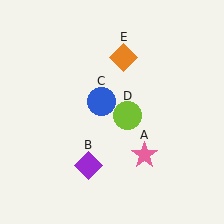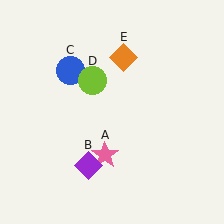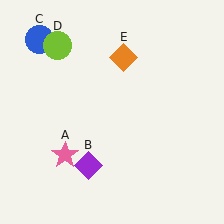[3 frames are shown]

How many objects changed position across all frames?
3 objects changed position: pink star (object A), blue circle (object C), lime circle (object D).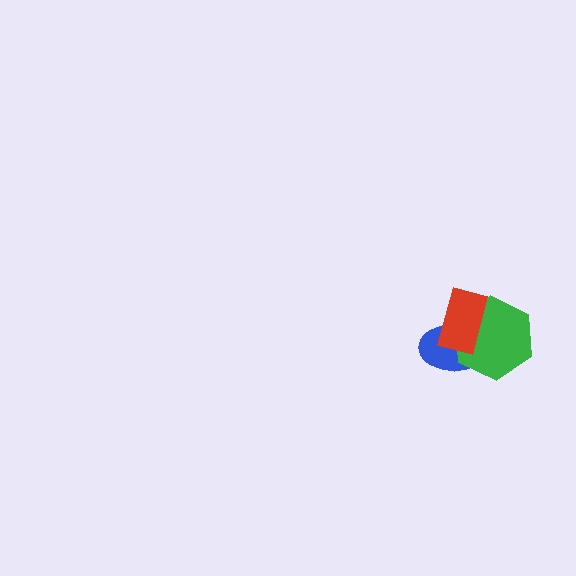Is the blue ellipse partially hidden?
Yes, it is partially covered by another shape.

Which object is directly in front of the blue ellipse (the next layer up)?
The green hexagon is directly in front of the blue ellipse.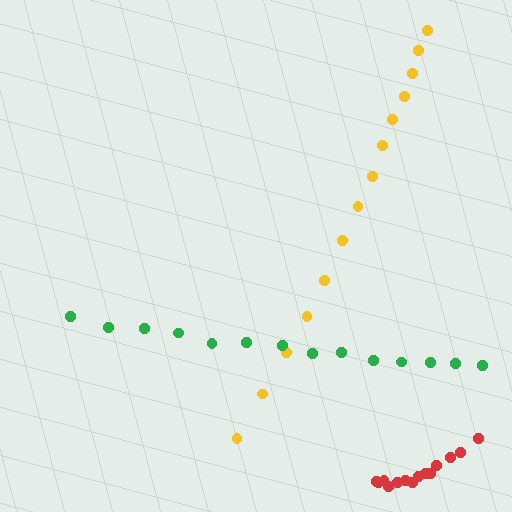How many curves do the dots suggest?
There are 3 distinct paths.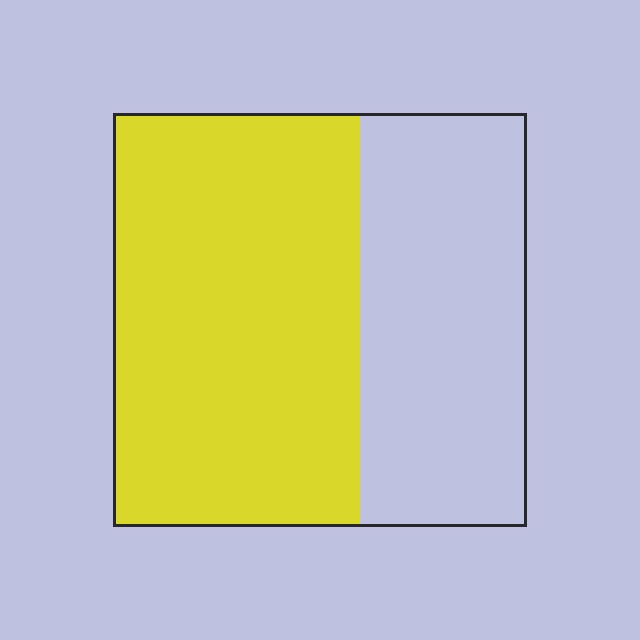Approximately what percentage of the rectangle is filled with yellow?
Approximately 60%.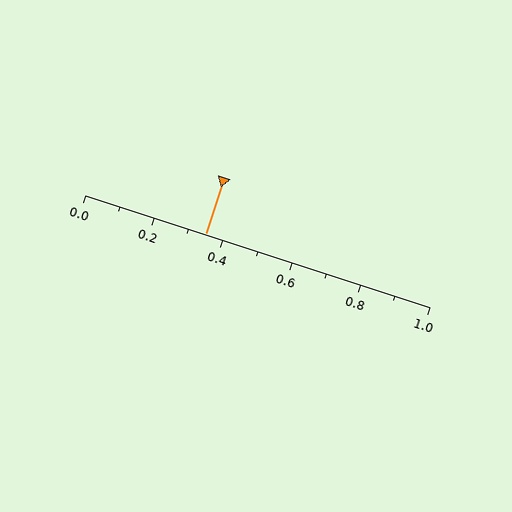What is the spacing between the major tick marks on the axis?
The major ticks are spaced 0.2 apart.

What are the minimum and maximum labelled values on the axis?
The axis runs from 0.0 to 1.0.